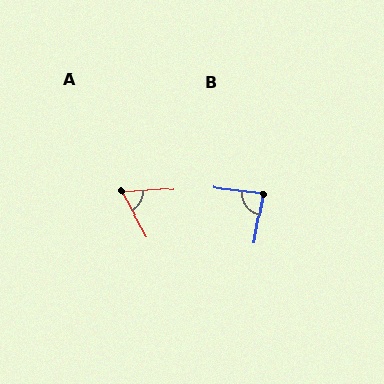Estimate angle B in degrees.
Approximately 87 degrees.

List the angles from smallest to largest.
A (65°), B (87°).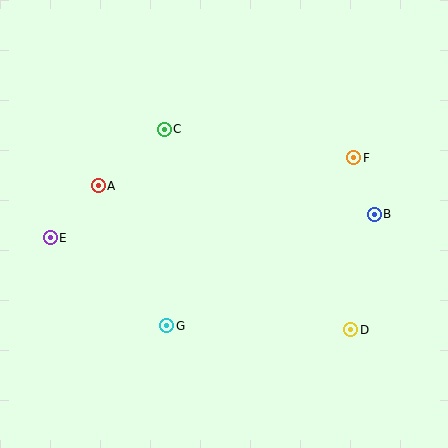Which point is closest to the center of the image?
Point C at (164, 129) is closest to the center.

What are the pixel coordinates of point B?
Point B is at (374, 214).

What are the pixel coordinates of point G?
Point G is at (167, 326).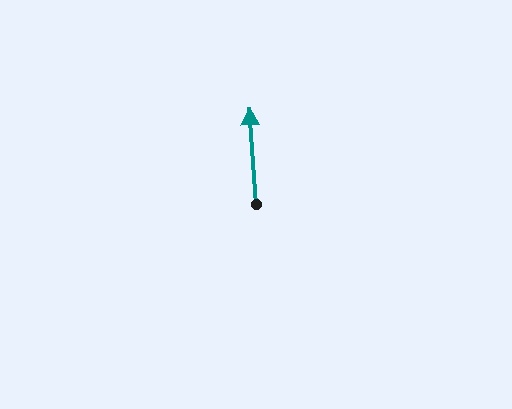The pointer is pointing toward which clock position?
Roughly 12 o'clock.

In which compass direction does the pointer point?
North.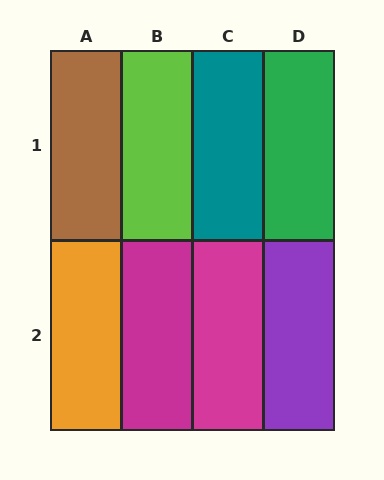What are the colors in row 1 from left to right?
Brown, lime, teal, green.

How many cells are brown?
1 cell is brown.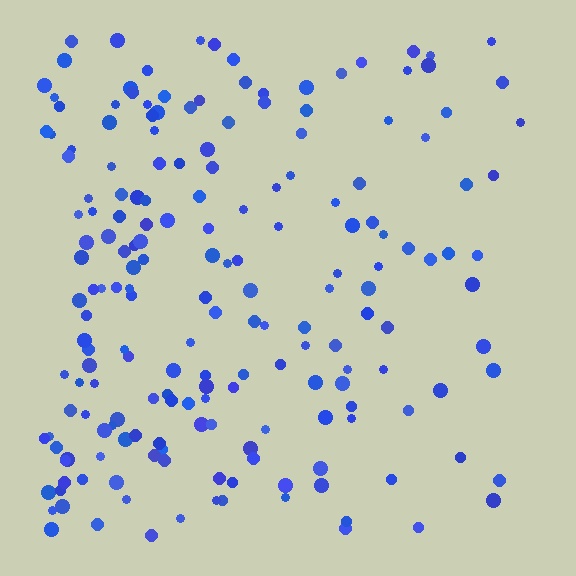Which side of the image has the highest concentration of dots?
The left.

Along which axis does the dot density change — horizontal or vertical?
Horizontal.